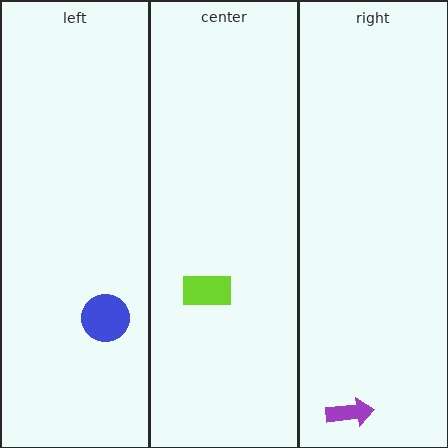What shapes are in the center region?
The lime rectangle.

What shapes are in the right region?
The purple arrow.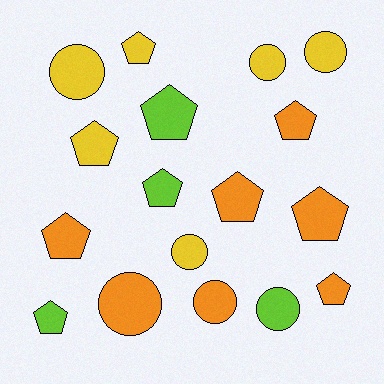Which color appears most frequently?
Orange, with 7 objects.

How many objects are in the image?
There are 17 objects.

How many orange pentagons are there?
There are 5 orange pentagons.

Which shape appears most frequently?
Pentagon, with 10 objects.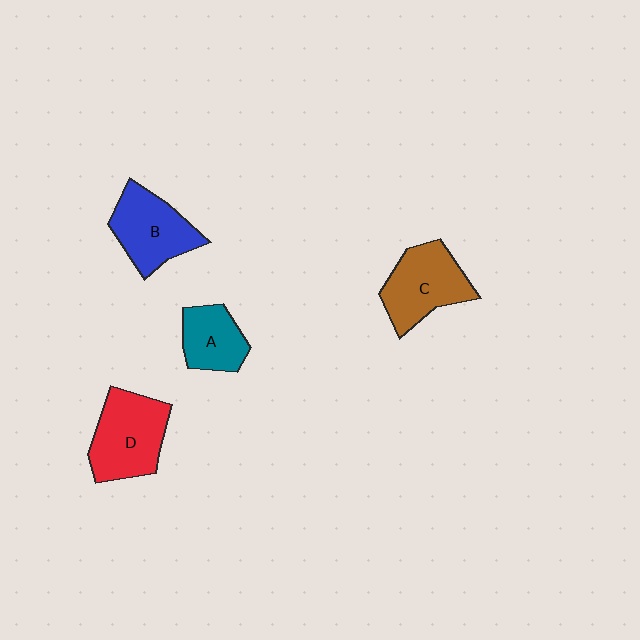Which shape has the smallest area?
Shape A (teal).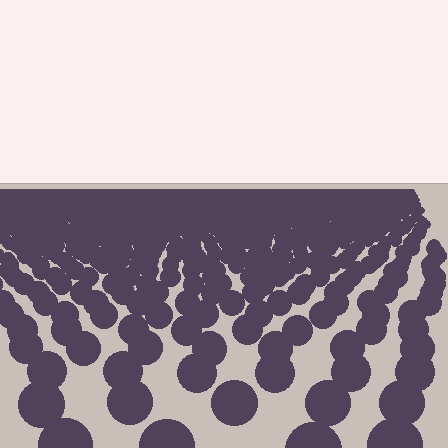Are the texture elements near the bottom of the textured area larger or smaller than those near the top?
Larger. Near the bottom, elements are closer to the viewer and appear at a bigger on-screen size.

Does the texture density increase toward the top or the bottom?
Density increases toward the top.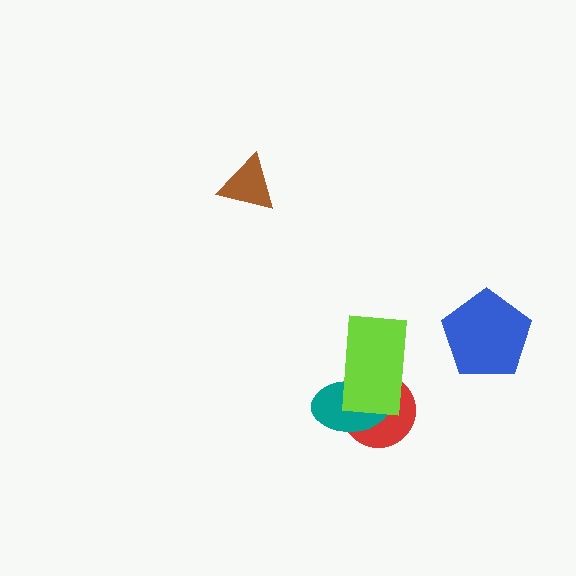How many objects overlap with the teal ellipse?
2 objects overlap with the teal ellipse.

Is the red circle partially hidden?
Yes, it is partially covered by another shape.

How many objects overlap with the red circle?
2 objects overlap with the red circle.